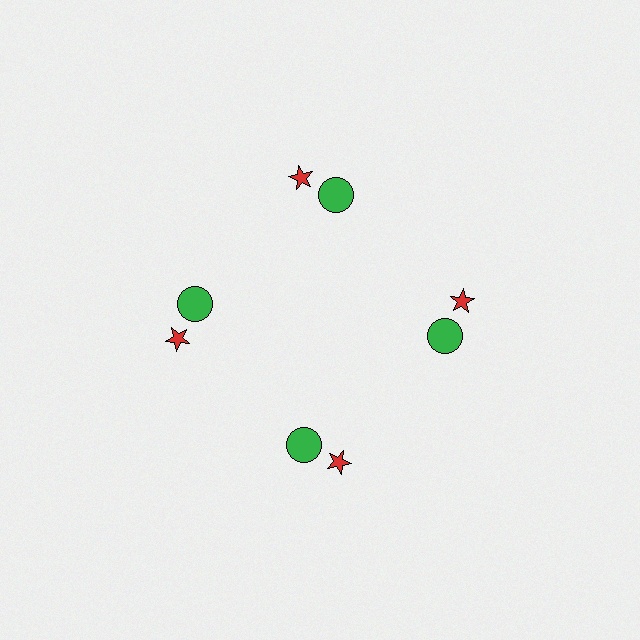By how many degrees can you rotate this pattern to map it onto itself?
The pattern maps onto itself every 90 degrees of rotation.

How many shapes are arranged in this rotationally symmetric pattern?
There are 8 shapes, arranged in 4 groups of 2.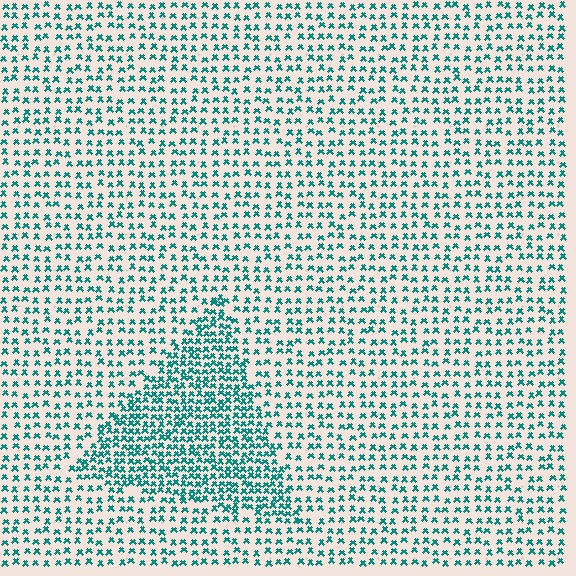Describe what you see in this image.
The image contains small teal elements arranged at two different densities. A triangle-shaped region is visible where the elements are more densely packed than the surrounding area.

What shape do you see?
I see a triangle.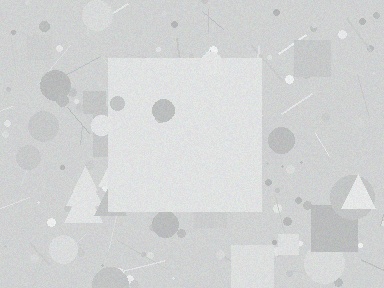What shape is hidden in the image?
A square is hidden in the image.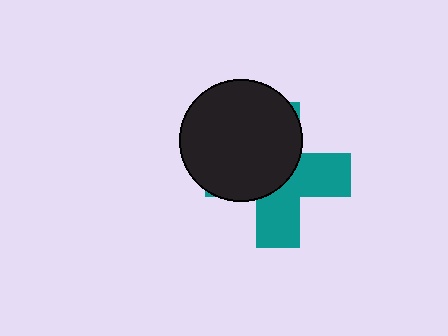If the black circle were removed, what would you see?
You would see the complete teal cross.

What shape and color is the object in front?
The object in front is a black circle.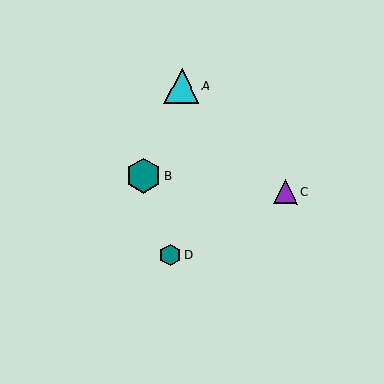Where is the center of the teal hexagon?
The center of the teal hexagon is at (170, 255).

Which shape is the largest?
The teal hexagon (labeled B) is the largest.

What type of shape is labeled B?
Shape B is a teal hexagon.